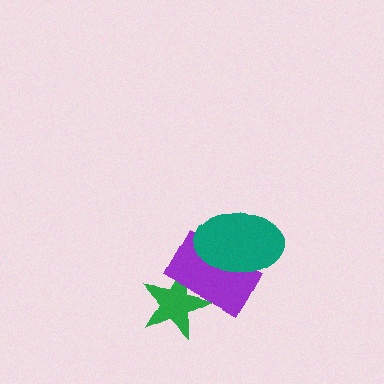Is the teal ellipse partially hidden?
No, no other shape covers it.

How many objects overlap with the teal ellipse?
1 object overlaps with the teal ellipse.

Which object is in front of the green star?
The purple rectangle is in front of the green star.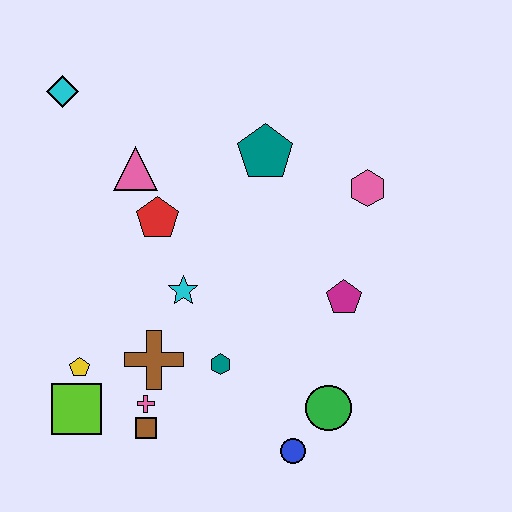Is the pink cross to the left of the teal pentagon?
Yes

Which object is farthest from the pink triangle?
The blue circle is farthest from the pink triangle.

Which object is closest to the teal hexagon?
The brown cross is closest to the teal hexagon.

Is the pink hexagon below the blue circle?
No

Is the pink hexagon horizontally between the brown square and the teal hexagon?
No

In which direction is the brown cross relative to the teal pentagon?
The brown cross is below the teal pentagon.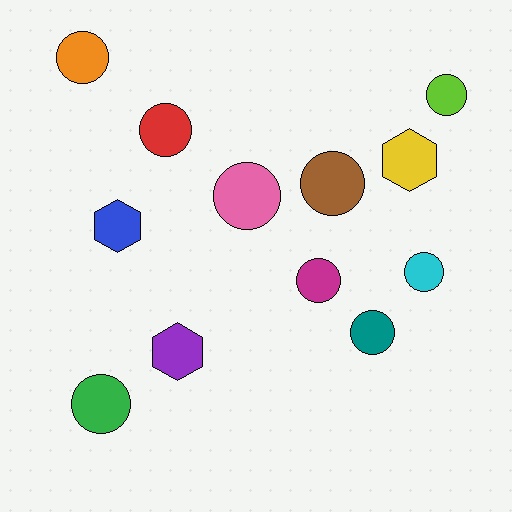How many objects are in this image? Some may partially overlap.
There are 12 objects.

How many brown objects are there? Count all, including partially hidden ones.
There is 1 brown object.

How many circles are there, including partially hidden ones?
There are 9 circles.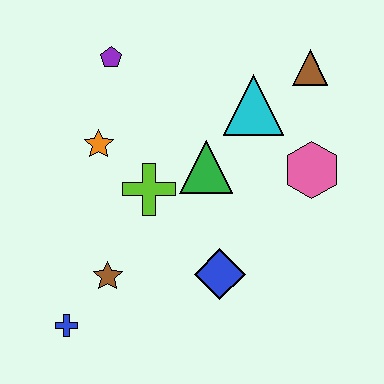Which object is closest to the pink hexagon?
The cyan triangle is closest to the pink hexagon.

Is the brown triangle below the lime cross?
No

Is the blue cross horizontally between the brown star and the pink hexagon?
No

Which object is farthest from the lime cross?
The brown triangle is farthest from the lime cross.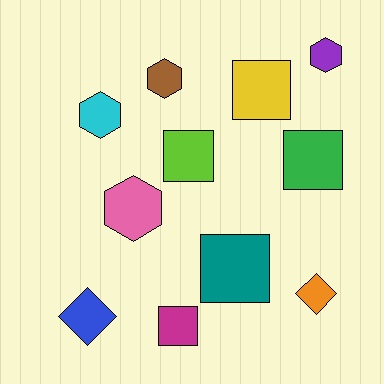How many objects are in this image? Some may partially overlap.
There are 11 objects.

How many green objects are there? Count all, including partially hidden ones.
There is 1 green object.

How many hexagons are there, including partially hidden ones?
There are 4 hexagons.